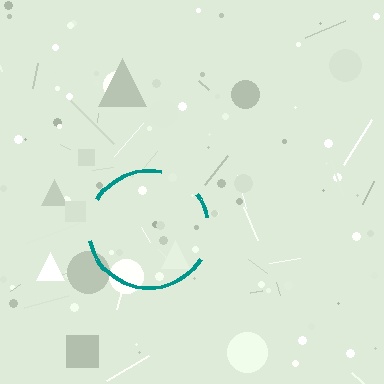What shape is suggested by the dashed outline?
The dashed outline suggests a circle.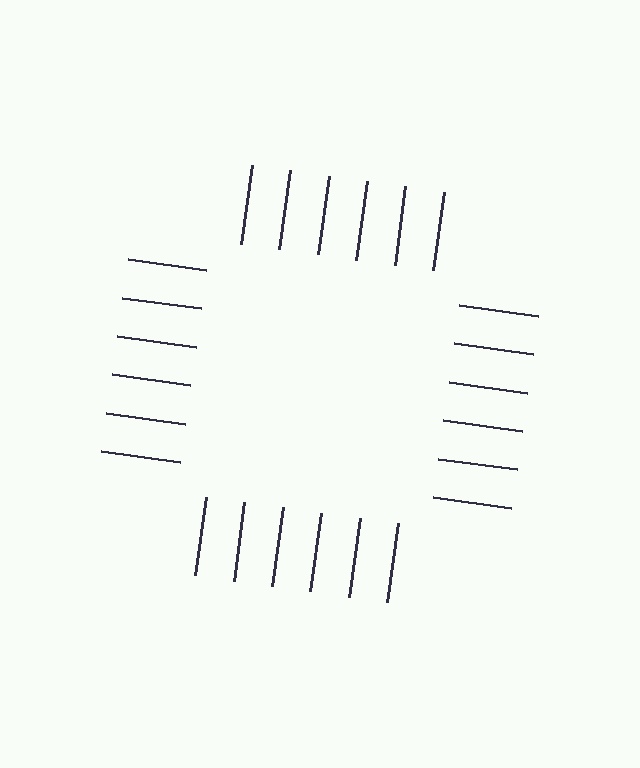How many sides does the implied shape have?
4 sides — the line-ends trace a square.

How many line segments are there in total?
24 — 6 along each of the 4 edges.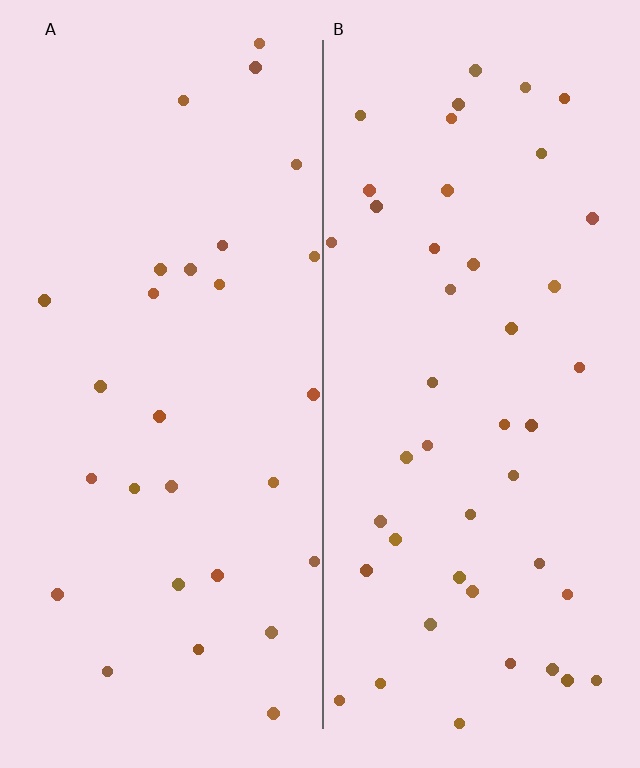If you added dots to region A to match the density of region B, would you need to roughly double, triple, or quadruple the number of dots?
Approximately double.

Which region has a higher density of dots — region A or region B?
B (the right).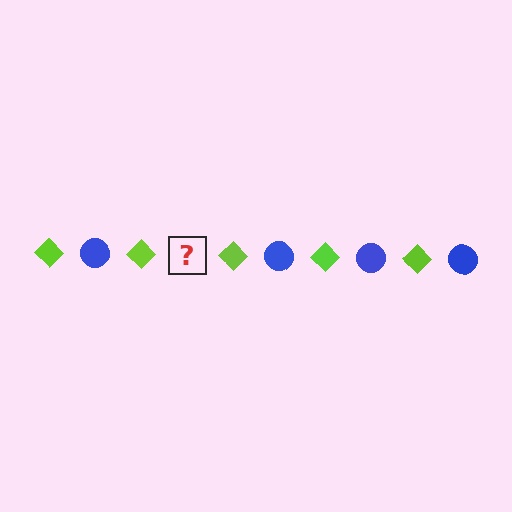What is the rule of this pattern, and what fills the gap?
The rule is that the pattern alternates between lime diamond and blue circle. The gap should be filled with a blue circle.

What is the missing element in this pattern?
The missing element is a blue circle.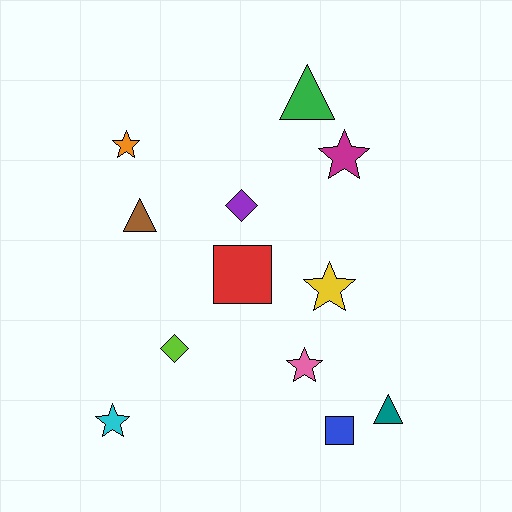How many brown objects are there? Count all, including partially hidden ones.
There is 1 brown object.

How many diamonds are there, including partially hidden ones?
There are 2 diamonds.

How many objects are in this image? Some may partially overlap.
There are 12 objects.